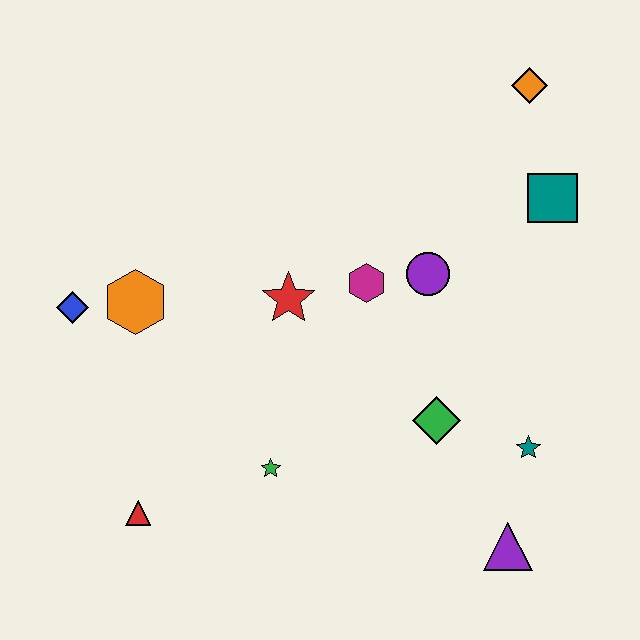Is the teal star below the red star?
Yes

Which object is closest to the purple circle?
The magenta hexagon is closest to the purple circle.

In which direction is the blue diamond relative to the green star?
The blue diamond is to the left of the green star.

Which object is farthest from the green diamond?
The blue diamond is farthest from the green diamond.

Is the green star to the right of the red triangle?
Yes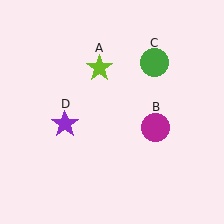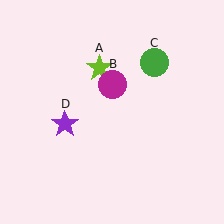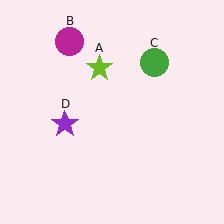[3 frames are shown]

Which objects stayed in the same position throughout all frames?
Lime star (object A) and green circle (object C) and purple star (object D) remained stationary.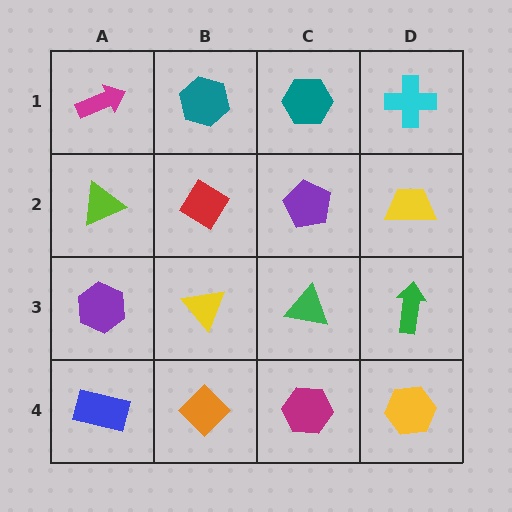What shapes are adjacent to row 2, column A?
A magenta arrow (row 1, column A), a purple hexagon (row 3, column A), a red diamond (row 2, column B).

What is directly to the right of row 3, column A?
A yellow triangle.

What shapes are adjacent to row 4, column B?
A yellow triangle (row 3, column B), a blue rectangle (row 4, column A), a magenta hexagon (row 4, column C).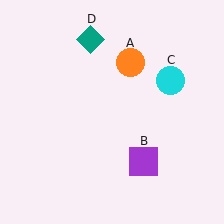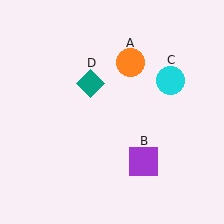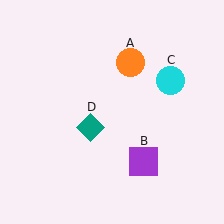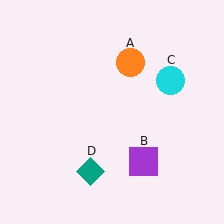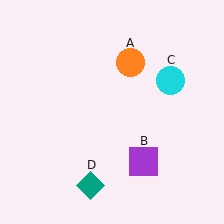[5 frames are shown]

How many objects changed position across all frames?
1 object changed position: teal diamond (object D).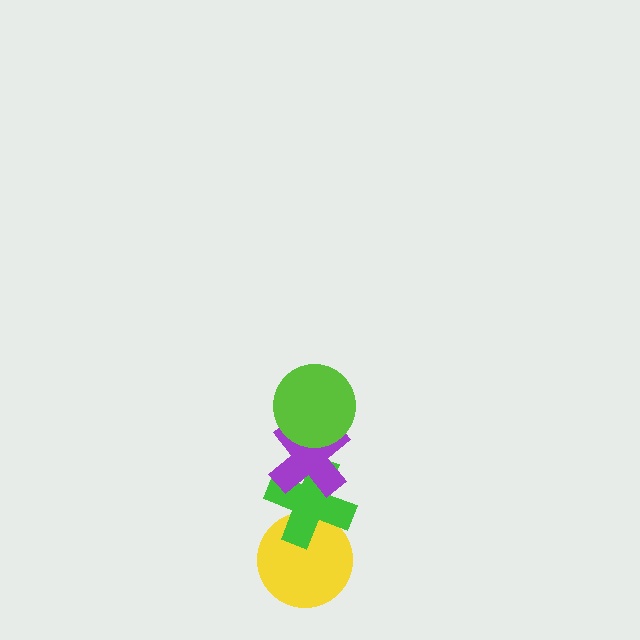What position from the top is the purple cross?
The purple cross is 2nd from the top.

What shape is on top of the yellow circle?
The green cross is on top of the yellow circle.